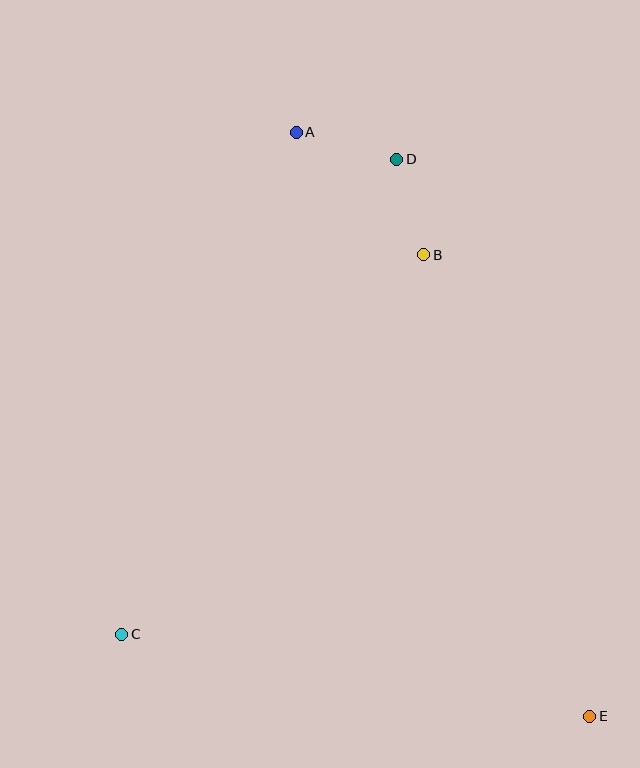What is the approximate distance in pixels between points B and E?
The distance between B and E is approximately 490 pixels.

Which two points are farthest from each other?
Points A and E are farthest from each other.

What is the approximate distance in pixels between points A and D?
The distance between A and D is approximately 104 pixels.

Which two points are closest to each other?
Points B and D are closest to each other.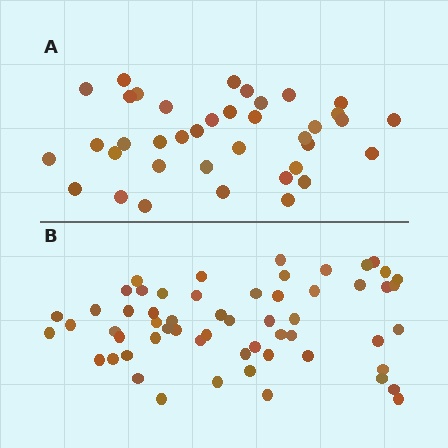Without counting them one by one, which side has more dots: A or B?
Region B (the bottom region) has more dots.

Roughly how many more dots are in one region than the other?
Region B has approximately 20 more dots than region A.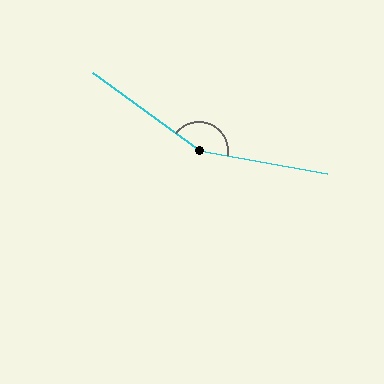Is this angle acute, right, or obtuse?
It is obtuse.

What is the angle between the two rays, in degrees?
Approximately 154 degrees.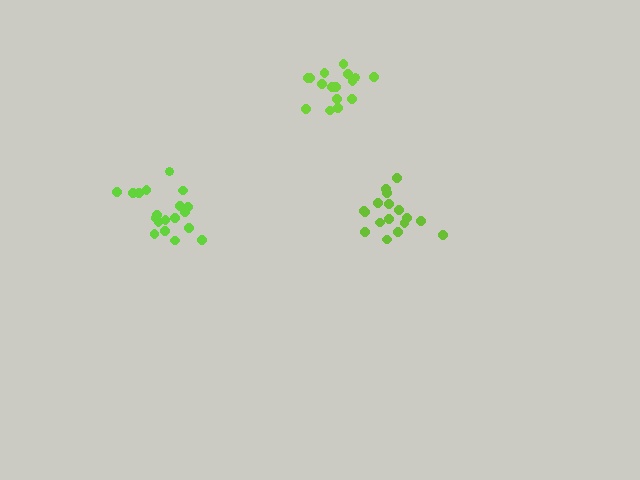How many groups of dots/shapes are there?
There are 3 groups.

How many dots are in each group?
Group 1: 19 dots, Group 2: 16 dots, Group 3: 17 dots (52 total).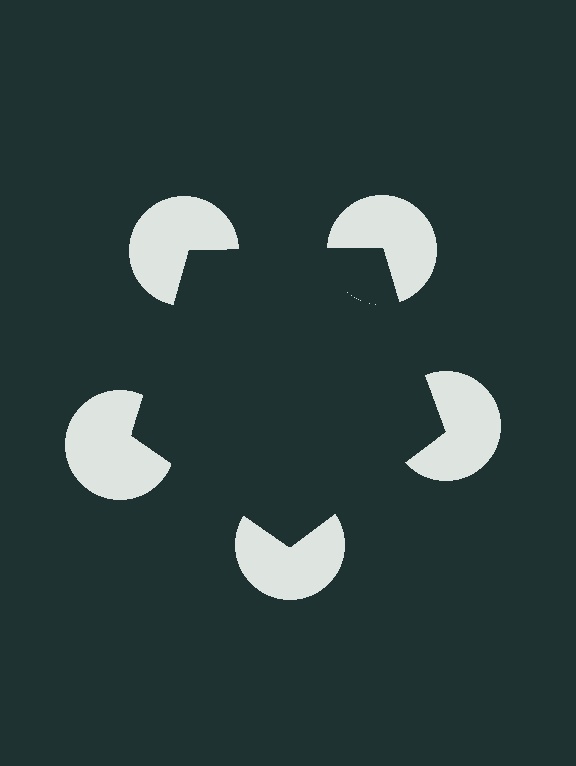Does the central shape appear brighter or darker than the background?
It typically appears slightly darker than the background, even though no actual brightness change is drawn.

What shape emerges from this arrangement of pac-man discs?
An illusory pentagon — its edges are inferred from the aligned wedge cuts in the pac-man discs, not physically drawn.